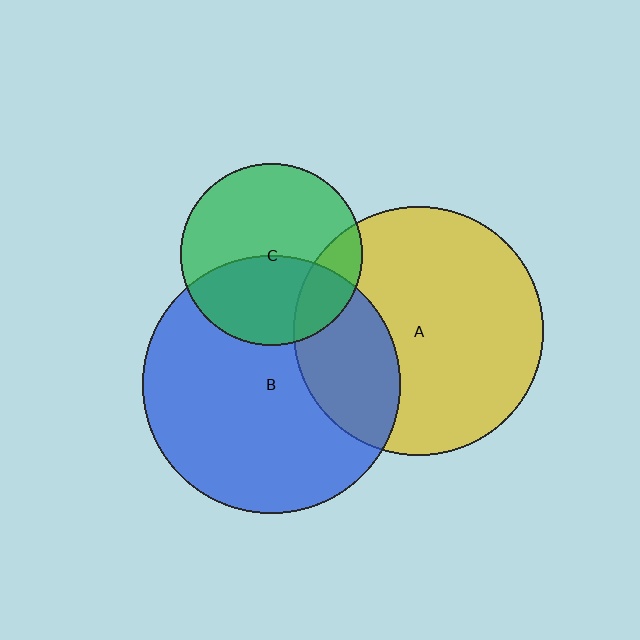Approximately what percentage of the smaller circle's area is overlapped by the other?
Approximately 20%.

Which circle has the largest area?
Circle B (blue).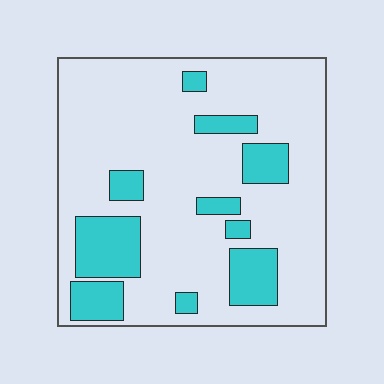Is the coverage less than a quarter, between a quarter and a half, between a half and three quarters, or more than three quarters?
Less than a quarter.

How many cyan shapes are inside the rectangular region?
10.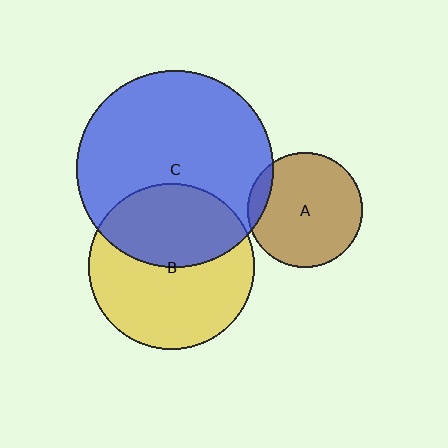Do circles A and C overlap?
Yes.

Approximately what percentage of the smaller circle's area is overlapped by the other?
Approximately 10%.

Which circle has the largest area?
Circle C (blue).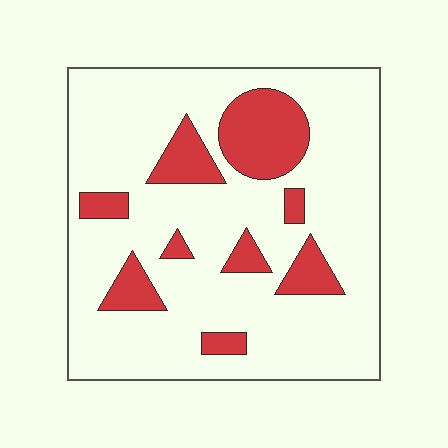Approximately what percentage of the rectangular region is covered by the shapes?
Approximately 20%.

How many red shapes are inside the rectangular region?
9.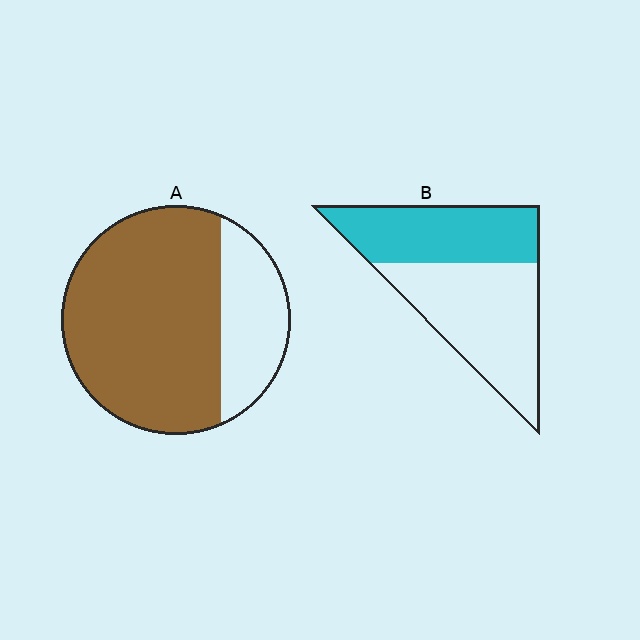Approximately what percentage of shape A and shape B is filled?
A is approximately 75% and B is approximately 45%.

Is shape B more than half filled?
No.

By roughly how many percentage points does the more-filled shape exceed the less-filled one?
By roughly 30 percentage points (A over B).